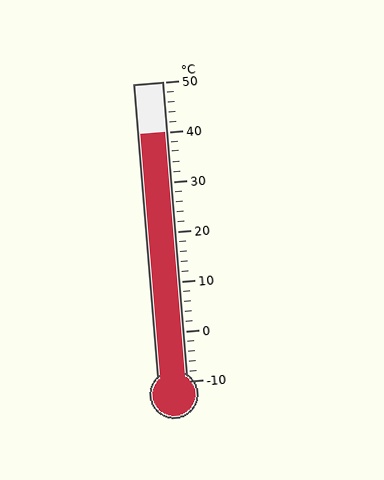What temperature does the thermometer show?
The thermometer shows approximately 40°C.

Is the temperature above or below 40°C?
The temperature is at 40°C.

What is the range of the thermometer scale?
The thermometer scale ranges from -10°C to 50°C.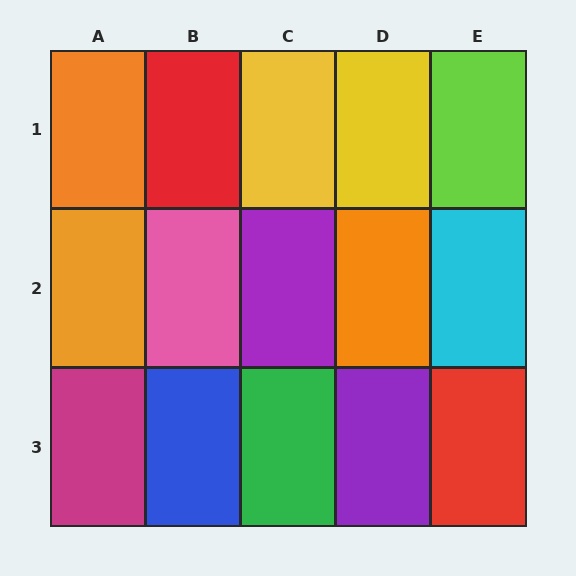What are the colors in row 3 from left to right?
Magenta, blue, green, purple, red.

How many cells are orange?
3 cells are orange.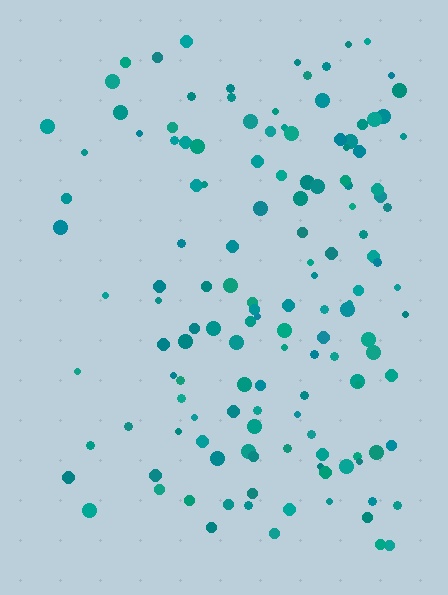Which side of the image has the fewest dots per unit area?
The left.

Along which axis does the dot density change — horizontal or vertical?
Horizontal.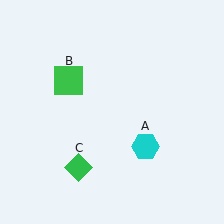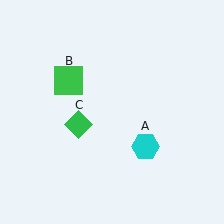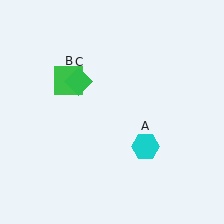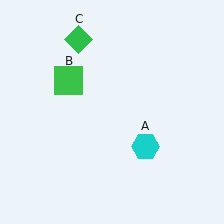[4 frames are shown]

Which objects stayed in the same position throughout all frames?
Cyan hexagon (object A) and green square (object B) remained stationary.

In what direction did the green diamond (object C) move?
The green diamond (object C) moved up.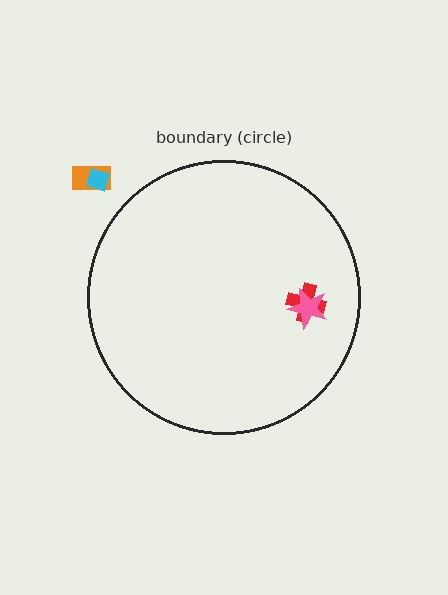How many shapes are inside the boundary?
2 inside, 2 outside.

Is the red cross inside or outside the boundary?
Inside.